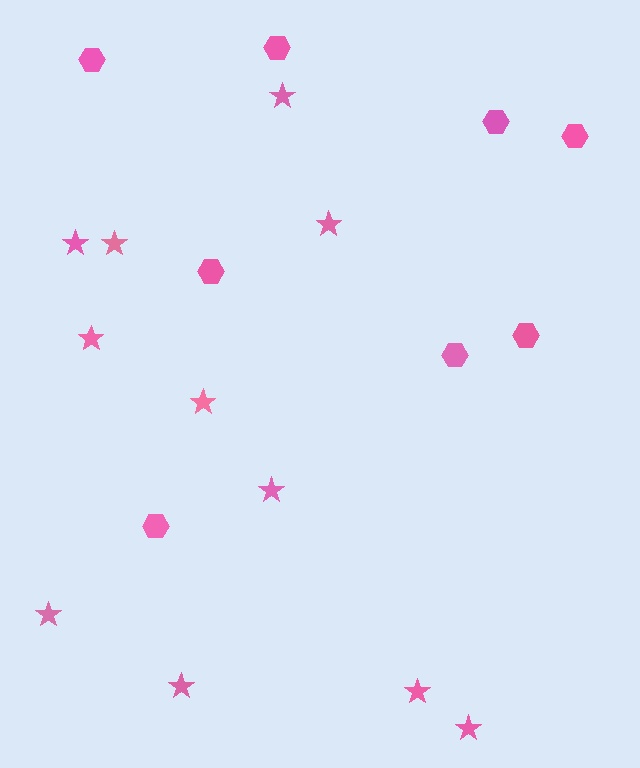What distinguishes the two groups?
There are 2 groups: one group of hexagons (8) and one group of stars (11).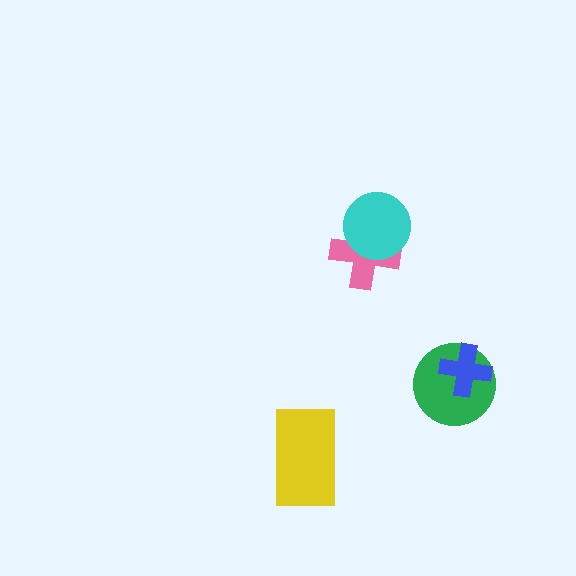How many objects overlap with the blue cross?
1 object overlaps with the blue cross.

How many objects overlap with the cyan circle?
1 object overlaps with the cyan circle.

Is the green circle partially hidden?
Yes, it is partially covered by another shape.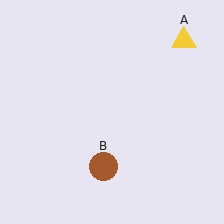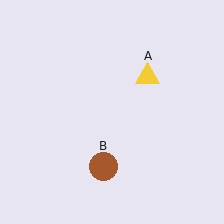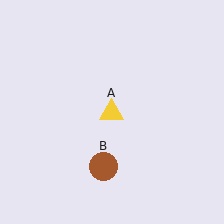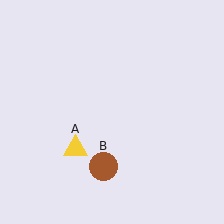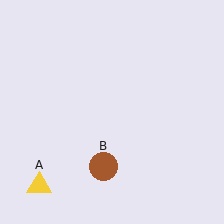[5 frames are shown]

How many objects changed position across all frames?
1 object changed position: yellow triangle (object A).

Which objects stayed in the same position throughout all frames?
Brown circle (object B) remained stationary.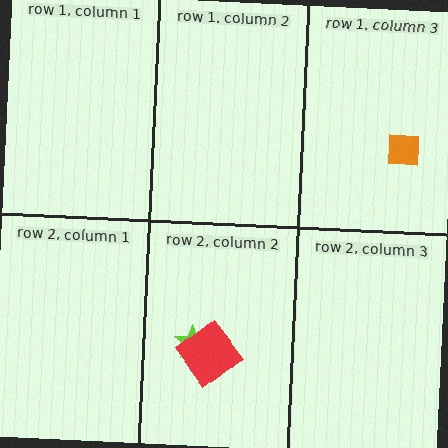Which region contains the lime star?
The row 2, column 2 region.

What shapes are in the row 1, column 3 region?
The orange square.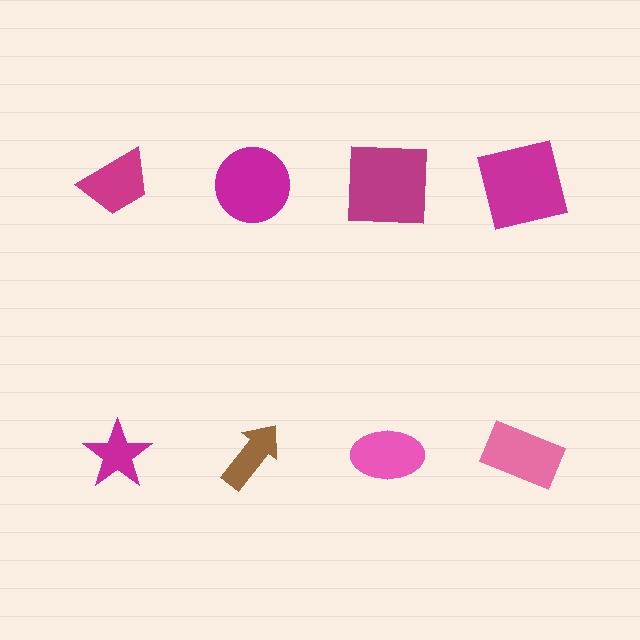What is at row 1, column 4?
A magenta square.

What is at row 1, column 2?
A magenta circle.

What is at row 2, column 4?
A pink rectangle.